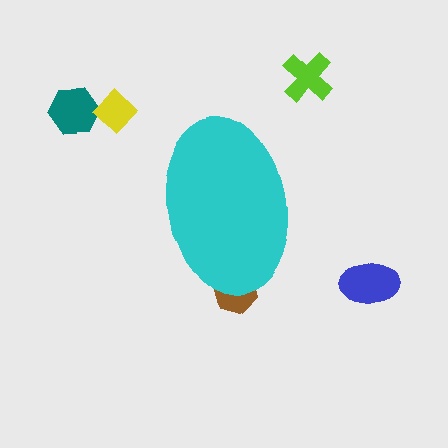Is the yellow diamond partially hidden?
No, the yellow diamond is fully visible.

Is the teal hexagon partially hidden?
No, the teal hexagon is fully visible.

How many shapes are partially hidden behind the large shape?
1 shape is partially hidden.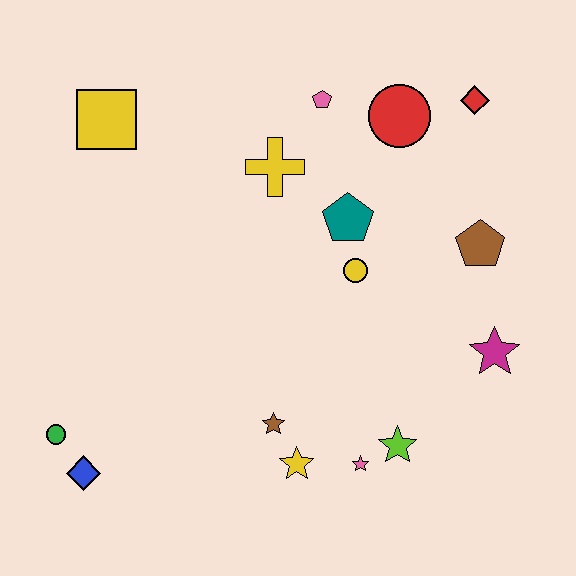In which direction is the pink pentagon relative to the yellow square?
The pink pentagon is to the right of the yellow square.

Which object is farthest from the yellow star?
The red diamond is farthest from the yellow star.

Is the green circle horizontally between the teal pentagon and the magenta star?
No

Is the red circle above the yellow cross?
Yes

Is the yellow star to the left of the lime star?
Yes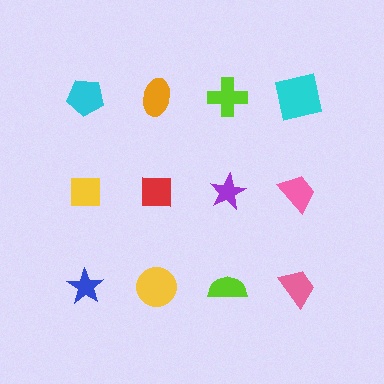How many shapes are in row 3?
4 shapes.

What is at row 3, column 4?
A pink trapezoid.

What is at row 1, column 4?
A cyan square.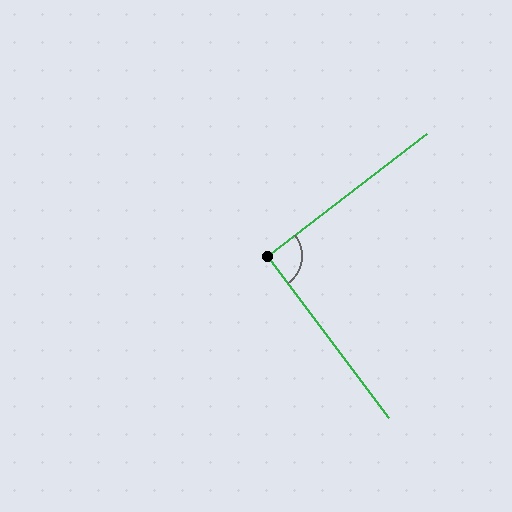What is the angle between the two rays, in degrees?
Approximately 90 degrees.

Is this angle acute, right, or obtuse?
It is approximately a right angle.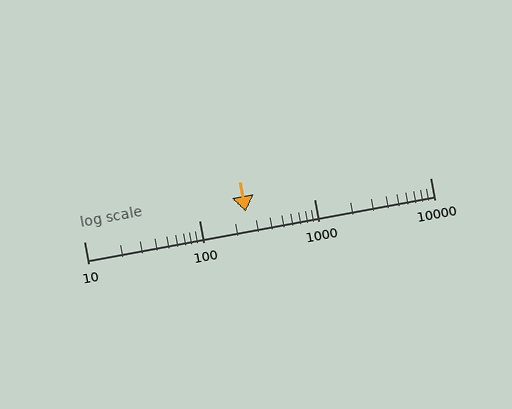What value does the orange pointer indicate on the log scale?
The pointer indicates approximately 250.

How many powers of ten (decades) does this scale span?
The scale spans 3 decades, from 10 to 10000.